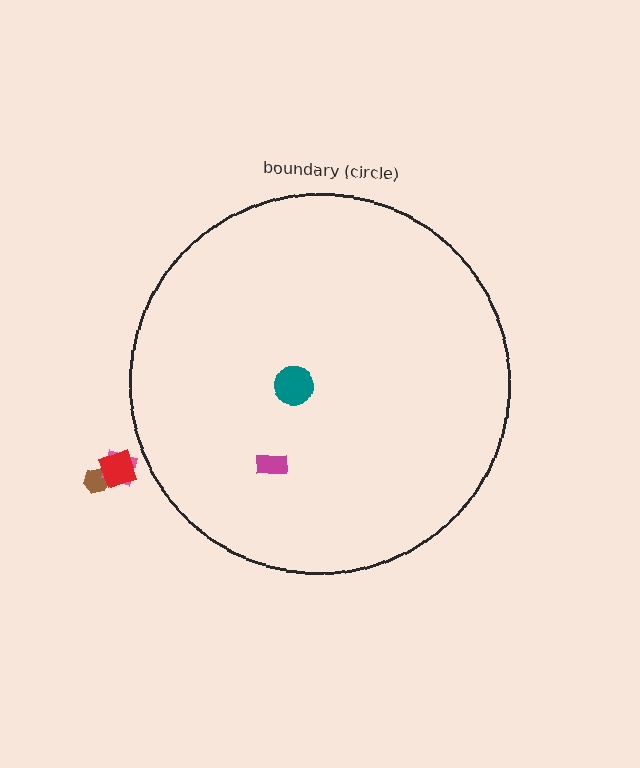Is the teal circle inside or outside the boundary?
Inside.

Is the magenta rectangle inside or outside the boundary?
Inside.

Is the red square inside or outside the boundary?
Outside.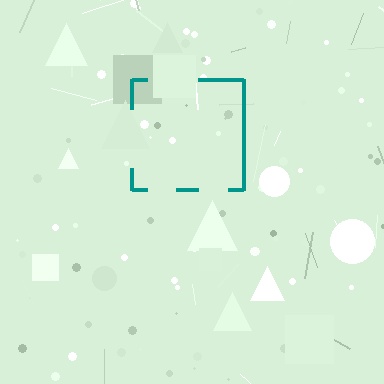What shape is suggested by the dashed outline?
The dashed outline suggests a square.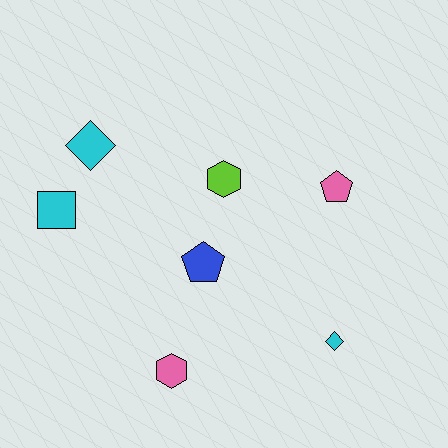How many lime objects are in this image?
There is 1 lime object.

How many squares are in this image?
There is 1 square.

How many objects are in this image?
There are 7 objects.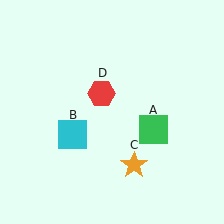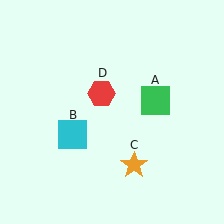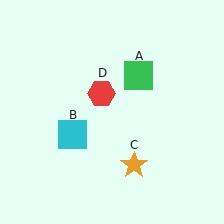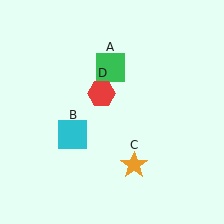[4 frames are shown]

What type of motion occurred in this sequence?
The green square (object A) rotated counterclockwise around the center of the scene.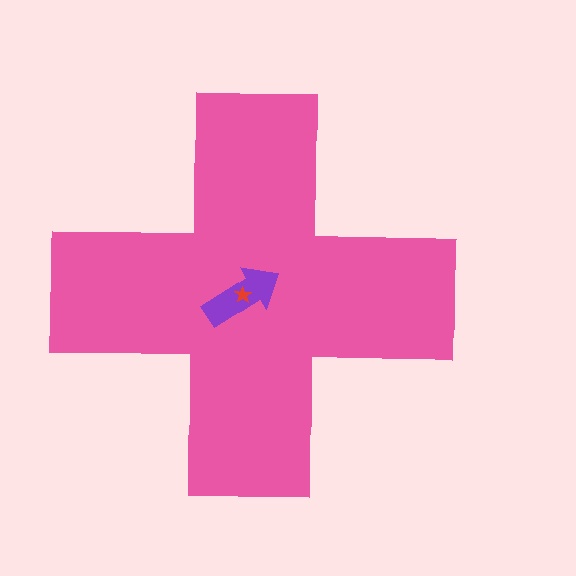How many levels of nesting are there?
3.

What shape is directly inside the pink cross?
The purple arrow.